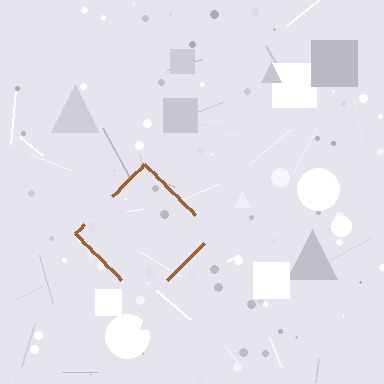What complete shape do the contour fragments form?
The contour fragments form a diamond.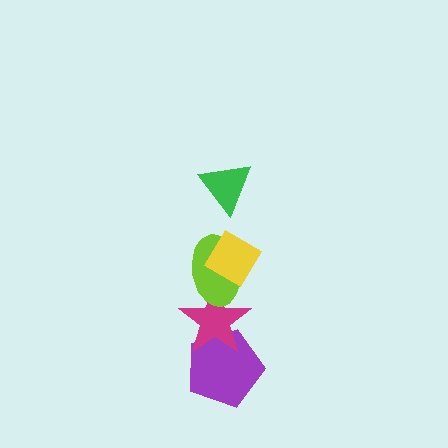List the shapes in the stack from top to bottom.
From top to bottom: the green triangle, the yellow diamond, the lime ellipse, the magenta star, the purple pentagon.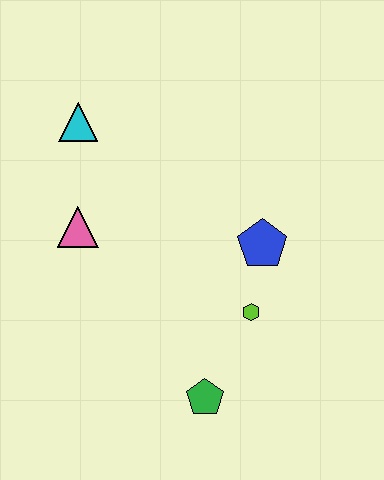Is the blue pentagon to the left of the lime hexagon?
No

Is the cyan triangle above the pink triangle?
Yes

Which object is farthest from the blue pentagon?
The cyan triangle is farthest from the blue pentagon.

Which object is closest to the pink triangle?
The cyan triangle is closest to the pink triangle.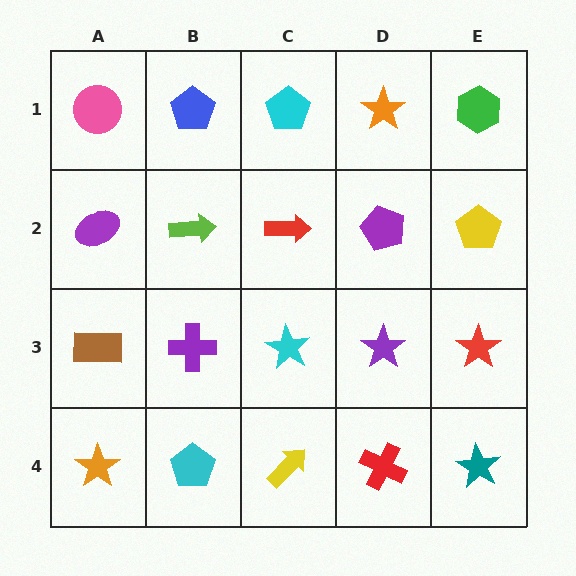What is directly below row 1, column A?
A purple ellipse.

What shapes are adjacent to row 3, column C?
A red arrow (row 2, column C), a yellow arrow (row 4, column C), a purple cross (row 3, column B), a purple star (row 3, column D).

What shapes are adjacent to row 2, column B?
A blue pentagon (row 1, column B), a purple cross (row 3, column B), a purple ellipse (row 2, column A), a red arrow (row 2, column C).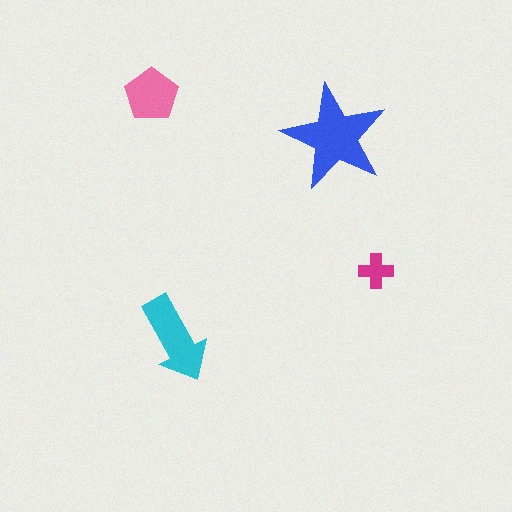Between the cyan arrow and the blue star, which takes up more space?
The blue star.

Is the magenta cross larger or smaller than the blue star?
Smaller.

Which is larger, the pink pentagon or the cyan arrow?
The cyan arrow.